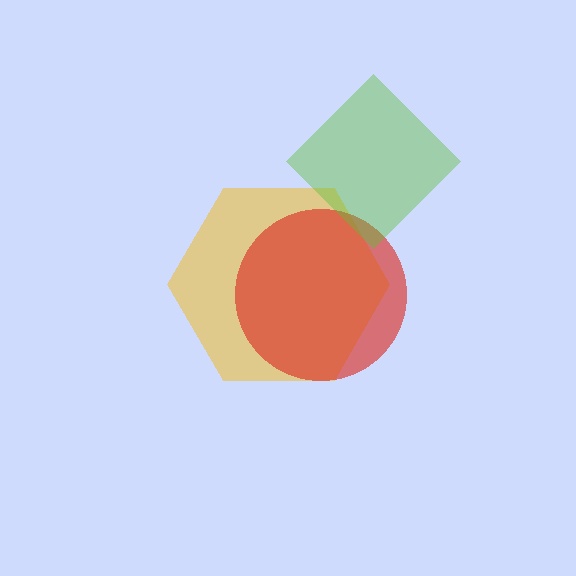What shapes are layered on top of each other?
The layered shapes are: a yellow hexagon, a red circle, a lime diamond.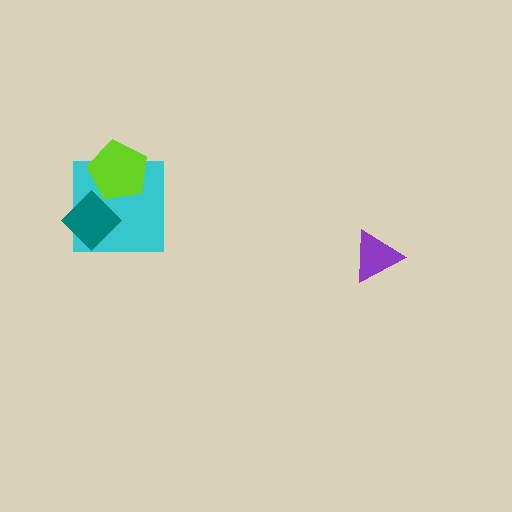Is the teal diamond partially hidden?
No, no other shape covers it.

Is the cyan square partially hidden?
Yes, it is partially covered by another shape.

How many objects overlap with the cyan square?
2 objects overlap with the cyan square.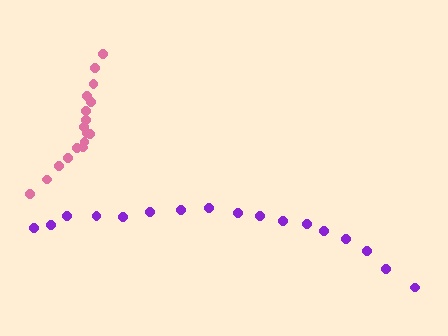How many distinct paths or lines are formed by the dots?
There are 2 distinct paths.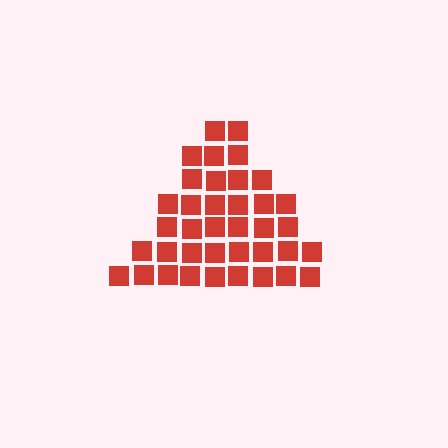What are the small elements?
The small elements are squares.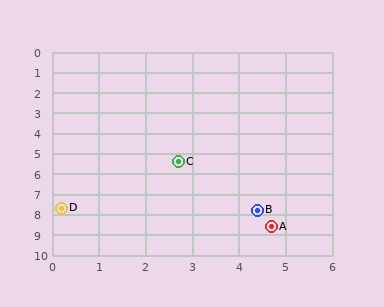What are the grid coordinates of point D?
Point D is at approximately (0.2, 7.7).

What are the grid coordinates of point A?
Point A is at approximately (4.7, 8.6).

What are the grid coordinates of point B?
Point B is at approximately (4.4, 7.8).